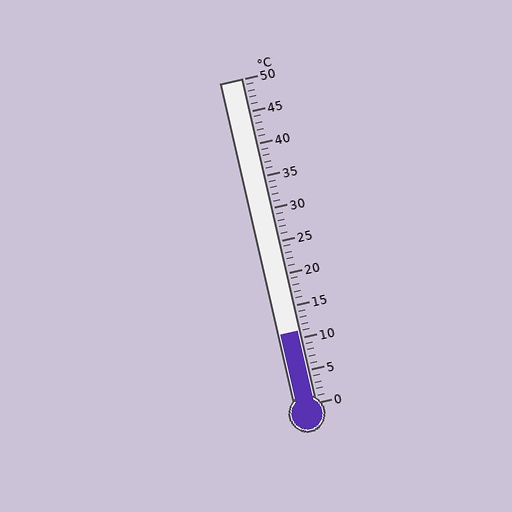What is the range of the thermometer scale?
The thermometer scale ranges from 0°C to 50°C.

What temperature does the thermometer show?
The thermometer shows approximately 11°C.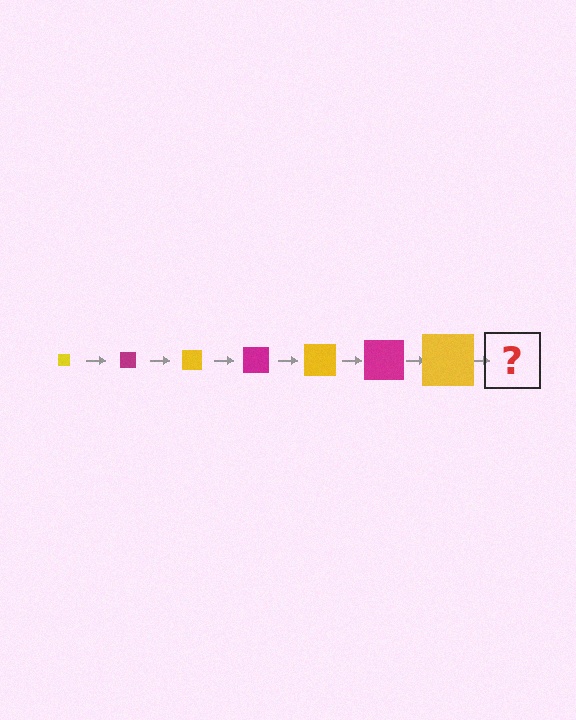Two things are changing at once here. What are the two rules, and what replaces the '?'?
The two rules are that the square grows larger each step and the color cycles through yellow and magenta. The '?' should be a magenta square, larger than the previous one.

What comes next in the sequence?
The next element should be a magenta square, larger than the previous one.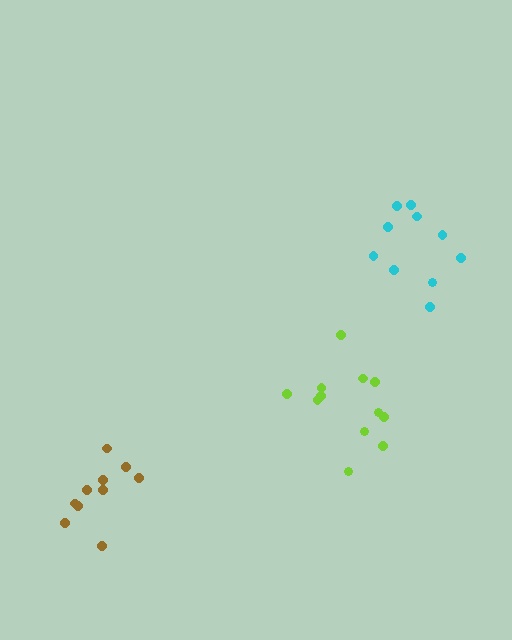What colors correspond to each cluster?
The clusters are colored: cyan, lime, brown.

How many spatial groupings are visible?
There are 3 spatial groupings.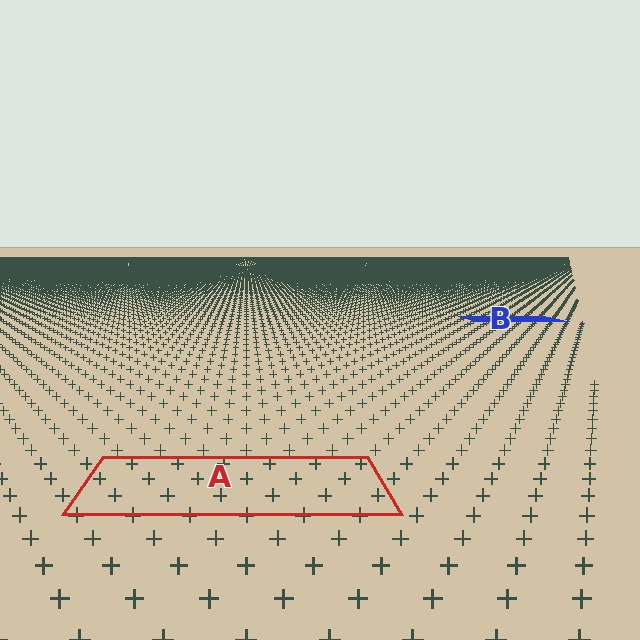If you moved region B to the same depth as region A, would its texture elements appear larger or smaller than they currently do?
They would appear larger. At a closer depth, the same texture elements are projected at a bigger on-screen size.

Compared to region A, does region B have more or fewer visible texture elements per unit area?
Region B has more texture elements per unit area — they are packed more densely because it is farther away.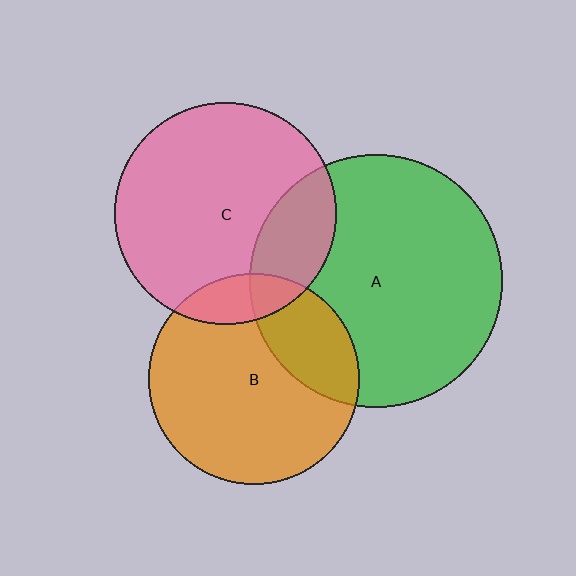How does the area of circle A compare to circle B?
Approximately 1.4 times.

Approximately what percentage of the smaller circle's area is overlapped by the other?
Approximately 20%.